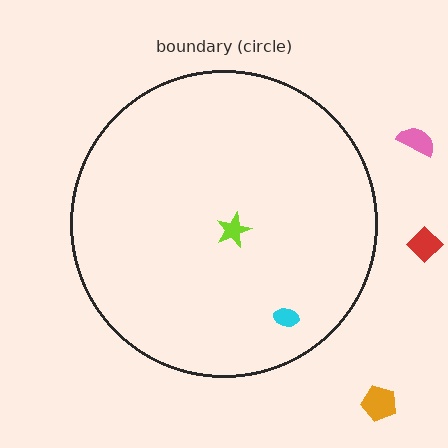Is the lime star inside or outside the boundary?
Inside.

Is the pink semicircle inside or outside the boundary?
Outside.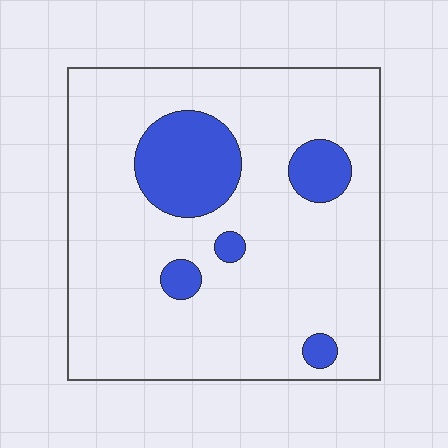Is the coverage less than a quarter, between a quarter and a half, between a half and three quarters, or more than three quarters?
Less than a quarter.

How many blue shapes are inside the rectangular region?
5.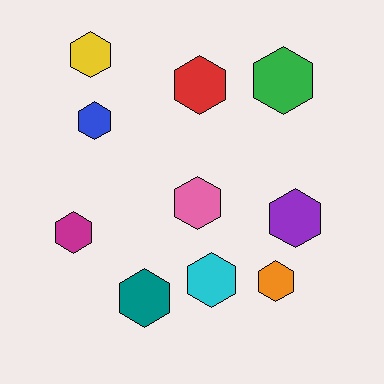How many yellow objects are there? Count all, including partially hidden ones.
There is 1 yellow object.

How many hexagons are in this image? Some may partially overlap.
There are 10 hexagons.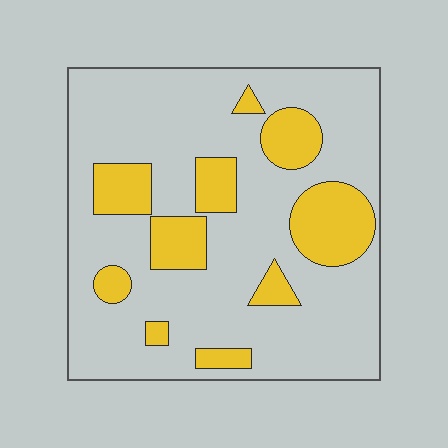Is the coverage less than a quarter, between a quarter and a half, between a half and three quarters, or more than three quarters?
Less than a quarter.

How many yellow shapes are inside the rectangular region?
10.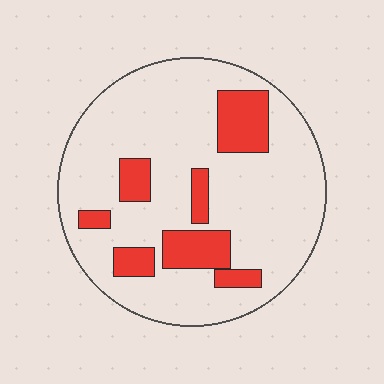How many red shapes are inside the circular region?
7.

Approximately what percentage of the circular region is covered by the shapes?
Approximately 20%.